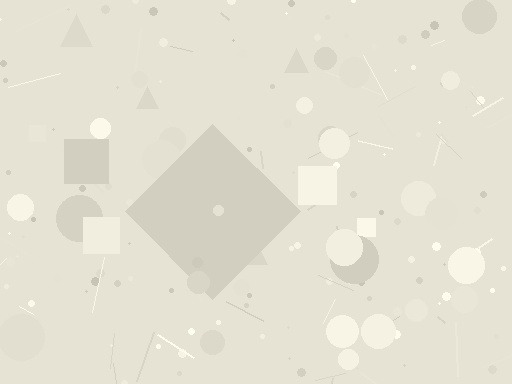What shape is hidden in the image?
A diamond is hidden in the image.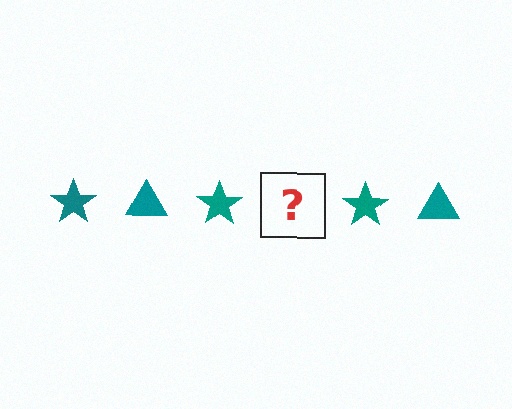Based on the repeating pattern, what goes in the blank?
The blank should be a teal triangle.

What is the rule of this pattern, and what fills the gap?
The rule is that the pattern cycles through star, triangle shapes in teal. The gap should be filled with a teal triangle.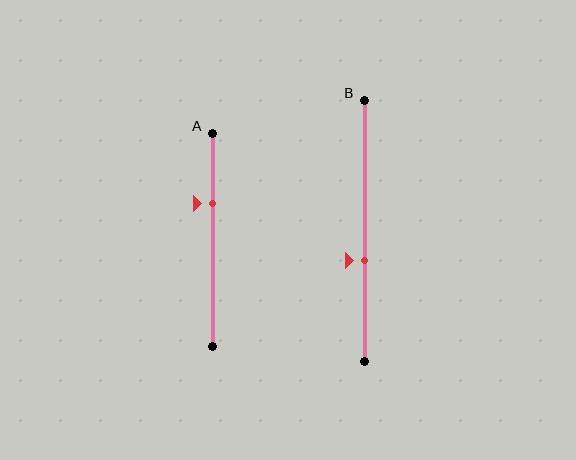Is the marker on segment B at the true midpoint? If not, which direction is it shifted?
No, the marker on segment B is shifted downward by about 11% of the segment length.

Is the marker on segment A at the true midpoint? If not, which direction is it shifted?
No, the marker on segment A is shifted upward by about 17% of the segment length.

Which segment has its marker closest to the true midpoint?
Segment B has its marker closest to the true midpoint.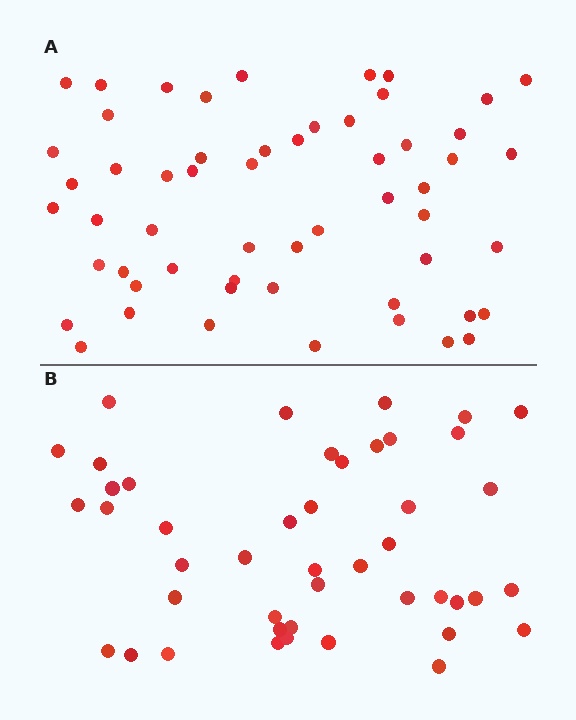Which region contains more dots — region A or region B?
Region A (the top region) has more dots.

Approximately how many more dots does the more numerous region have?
Region A has roughly 12 or so more dots than region B.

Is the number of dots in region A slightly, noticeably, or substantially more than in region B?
Region A has only slightly more — the two regions are fairly close. The ratio is roughly 1.2 to 1.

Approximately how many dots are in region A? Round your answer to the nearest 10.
About 60 dots. (The exact count is 56, which rounds to 60.)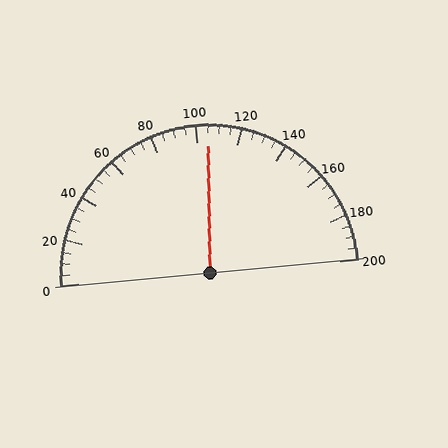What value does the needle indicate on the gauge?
The needle indicates approximately 105.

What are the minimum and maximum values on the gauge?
The gauge ranges from 0 to 200.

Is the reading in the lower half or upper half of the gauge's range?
The reading is in the upper half of the range (0 to 200).